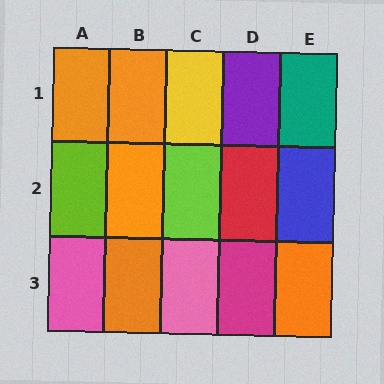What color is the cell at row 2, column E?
Blue.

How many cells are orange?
5 cells are orange.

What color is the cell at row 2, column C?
Lime.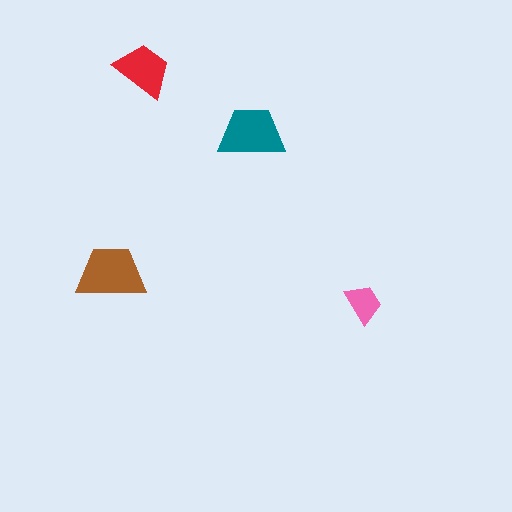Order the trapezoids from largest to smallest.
the brown one, the teal one, the red one, the pink one.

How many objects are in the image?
There are 4 objects in the image.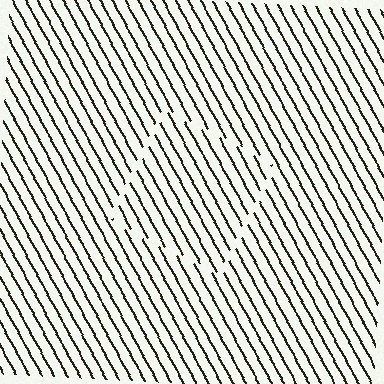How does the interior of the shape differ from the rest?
The interior of the shape contains the same grating, shifted by half a period — the contour is defined by the phase discontinuity where line-ends from the inner and outer gratings abut.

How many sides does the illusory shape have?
4 sides — the line-ends trace a square.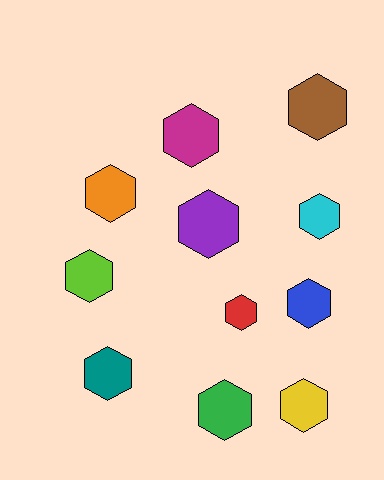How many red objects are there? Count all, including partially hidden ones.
There is 1 red object.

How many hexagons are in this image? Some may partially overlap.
There are 11 hexagons.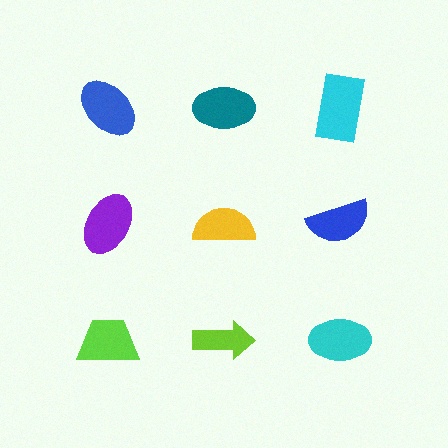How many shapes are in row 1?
3 shapes.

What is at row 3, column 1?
A lime trapezoid.